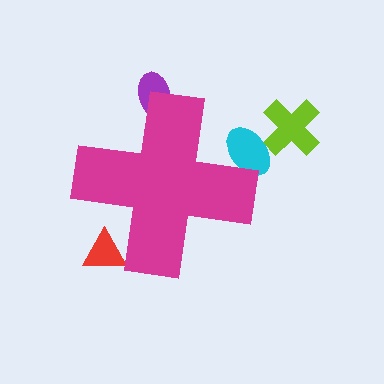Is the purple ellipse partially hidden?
Yes, the purple ellipse is partially hidden behind the magenta cross.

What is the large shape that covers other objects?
A magenta cross.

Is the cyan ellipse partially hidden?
Yes, the cyan ellipse is partially hidden behind the magenta cross.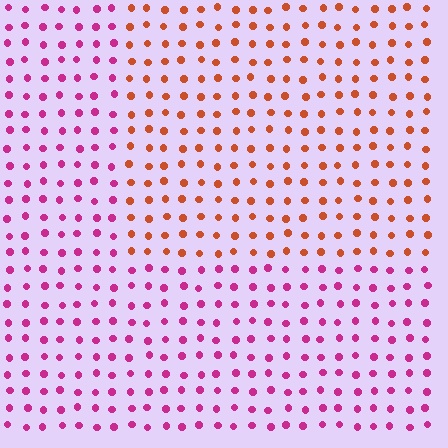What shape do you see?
I see a rectangle.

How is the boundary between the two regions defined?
The boundary is defined purely by a slight shift in hue (about 52 degrees). Spacing, size, and orientation are identical on both sides.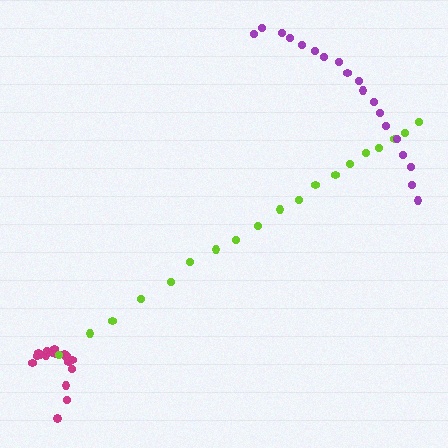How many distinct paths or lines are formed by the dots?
There are 3 distinct paths.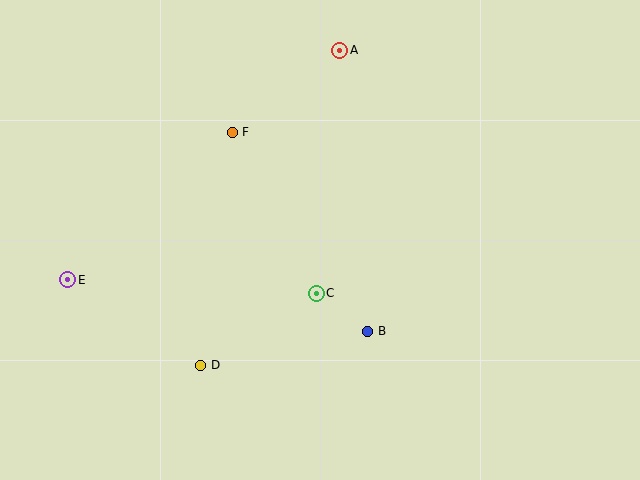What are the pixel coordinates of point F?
Point F is at (232, 132).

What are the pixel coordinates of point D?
Point D is at (200, 365).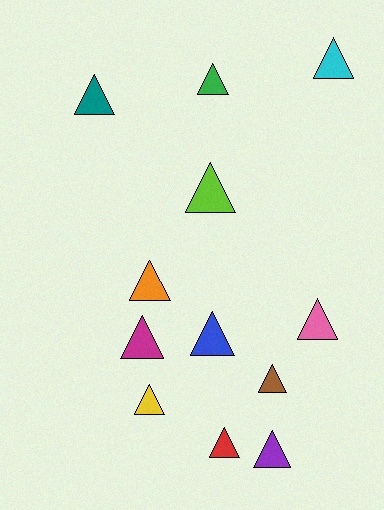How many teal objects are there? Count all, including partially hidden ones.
There is 1 teal object.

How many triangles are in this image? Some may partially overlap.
There are 12 triangles.